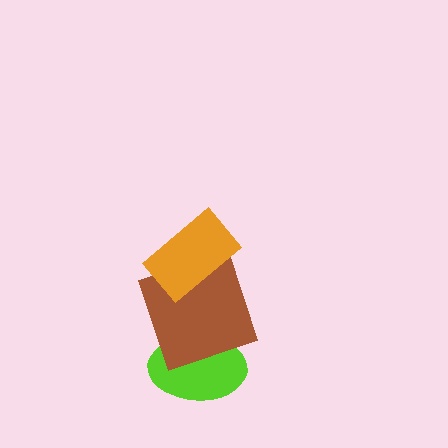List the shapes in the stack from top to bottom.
From top to bottom: the orange rectangle, the brown square, the lime ellipse.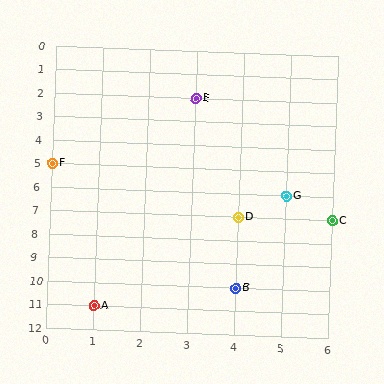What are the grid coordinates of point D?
Point D is at grid coordinates (4, 7).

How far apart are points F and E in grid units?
Points F and E are 3 columns and 3 rows apart (about 4.2 grid units diagonally).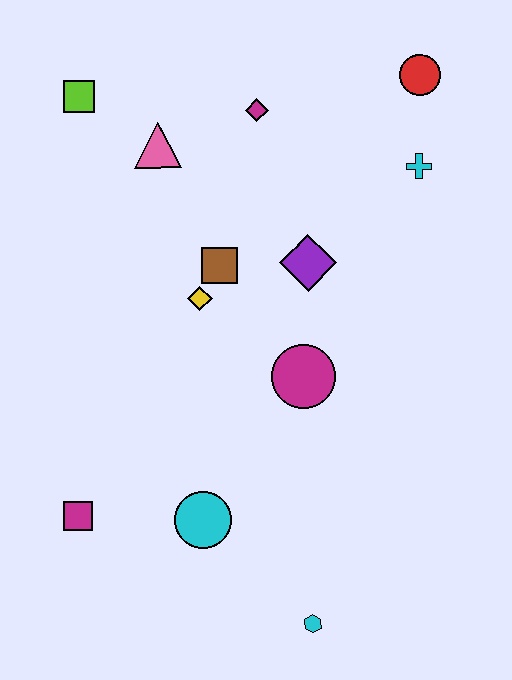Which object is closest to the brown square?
The yellow diamond is closest to the brown square.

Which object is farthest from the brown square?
The cyan hexagon is farthest from the brown square.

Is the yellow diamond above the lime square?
No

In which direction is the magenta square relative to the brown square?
The magenta square is below the brown square.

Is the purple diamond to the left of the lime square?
No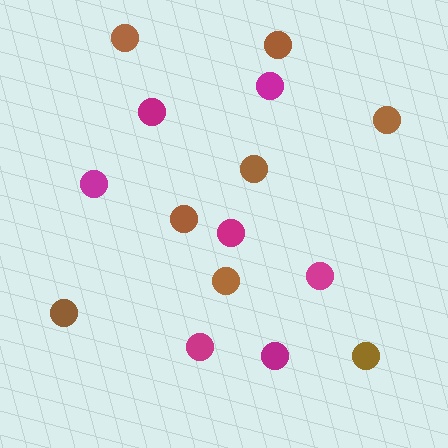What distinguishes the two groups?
There are 2 groups: one group of magenta circles (7) and one group of brown circles (8).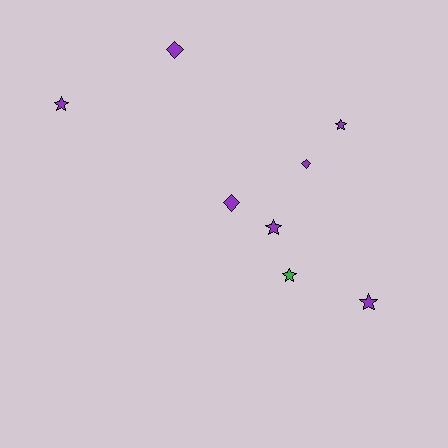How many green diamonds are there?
There are no green diamonds.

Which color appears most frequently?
Purple, with 7 objects.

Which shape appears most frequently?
Star, with 5 objects.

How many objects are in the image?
There are 8 objects.